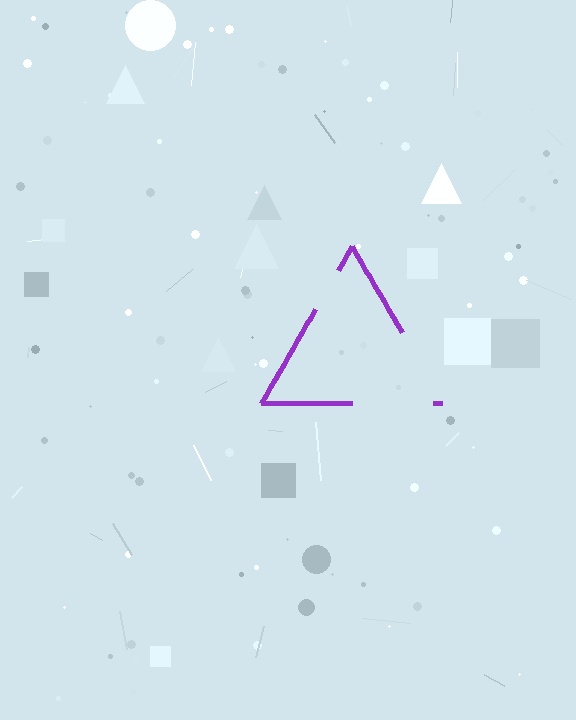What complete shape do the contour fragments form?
The contour fragments form a triangle.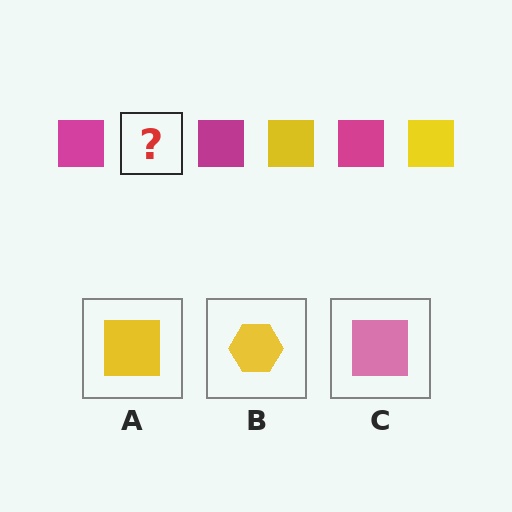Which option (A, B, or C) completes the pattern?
A.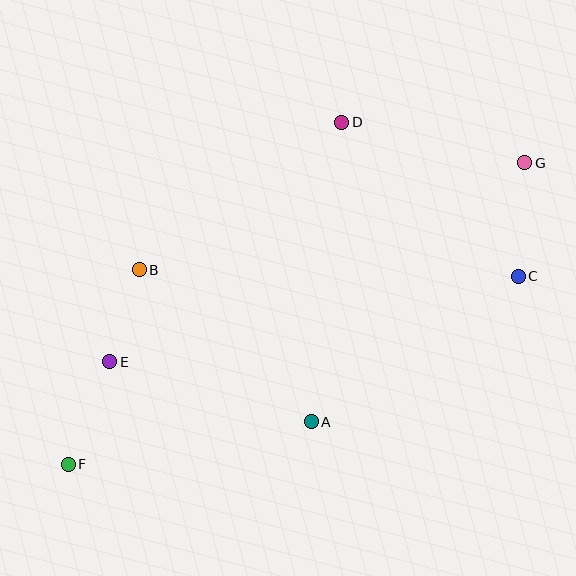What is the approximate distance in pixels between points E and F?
The distance between E and F is approximately 111 pixels.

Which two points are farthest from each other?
Points F and G are farthest from each other.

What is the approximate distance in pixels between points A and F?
The distance between A and F is approximately 247 pixels.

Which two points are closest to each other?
Points B and E are closest to each other.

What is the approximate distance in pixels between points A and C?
The distance between A and C is approximately 253 pixels.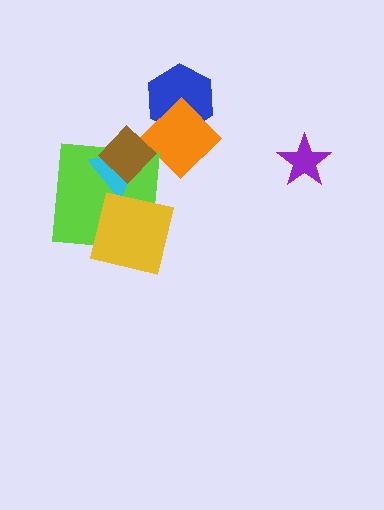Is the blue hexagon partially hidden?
Yes, it is partially covered by another shape.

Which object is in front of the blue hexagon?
The orange diamond is in front of the blue hexagon.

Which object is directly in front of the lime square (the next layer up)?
The cyan triangle is directly in front of the lime square.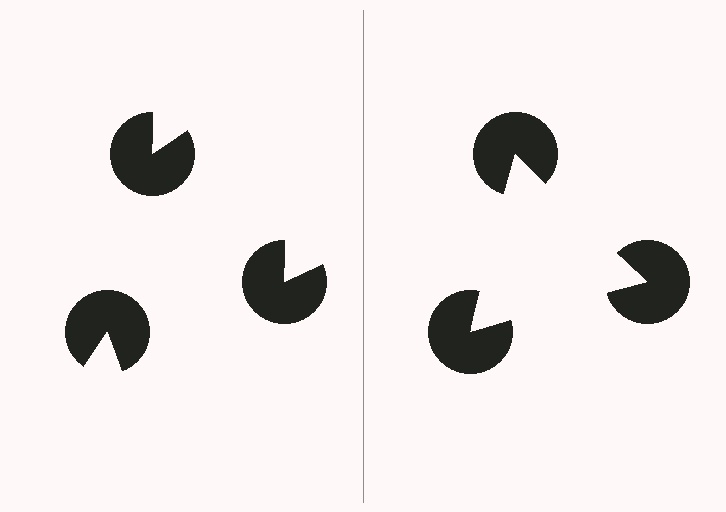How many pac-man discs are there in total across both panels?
6 — 3 on each side.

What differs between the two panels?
The pac-man discs are positioned identically on both sides; only the wedge orientations differ. On the right they align to a triangle; on the left they are misaligned.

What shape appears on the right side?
An illusory triangle.